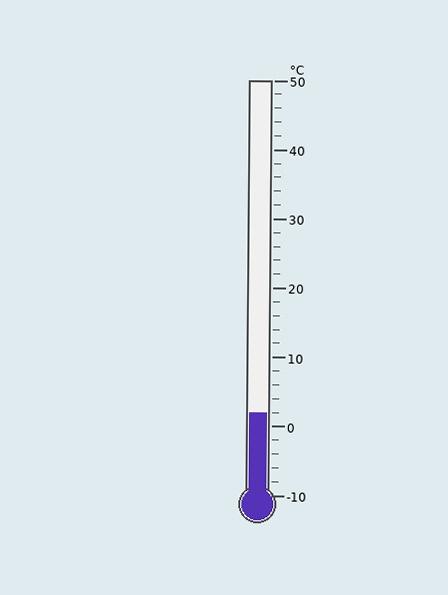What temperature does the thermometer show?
The thermometer shows approximately 2°C.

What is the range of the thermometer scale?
The thermometer scale ranges from -10°C to 50°C.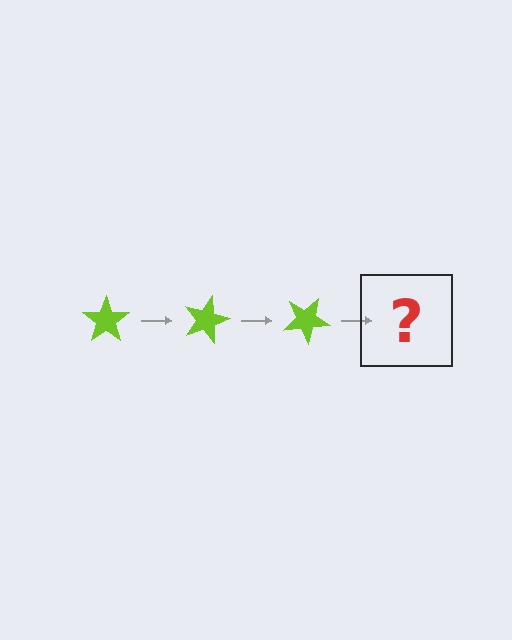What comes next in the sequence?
The next element should be a lime star rotated 45 degrees.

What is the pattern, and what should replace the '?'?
The pattern is that the star rotates 15 degrees each step. The '?' should be a lime star rotated 45 degrees.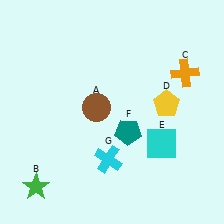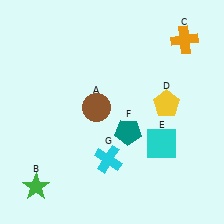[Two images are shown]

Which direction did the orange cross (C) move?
The orange cross (C) moved up.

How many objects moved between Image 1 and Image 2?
1 object moved between the two images.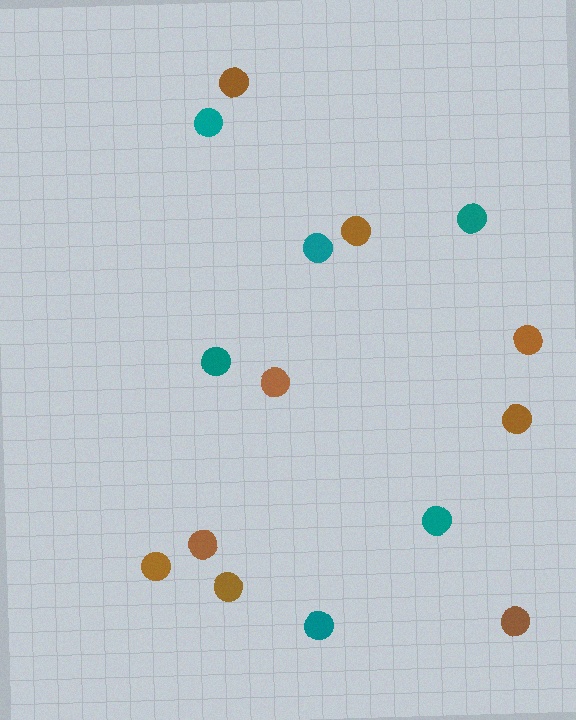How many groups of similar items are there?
There are 2 groups: one group of brown circles (9) and one group of teal circles (6).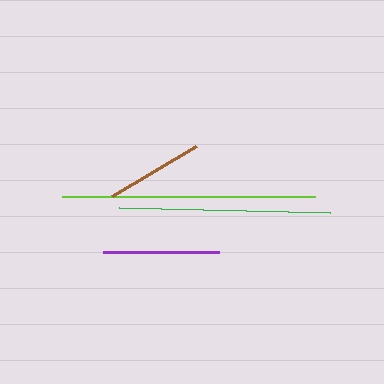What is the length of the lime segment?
The lime segment is approximately 253 pixels long.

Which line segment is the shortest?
The brown line is the shortest at approximately 97 pixels.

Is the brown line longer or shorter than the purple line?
The purple line is longer than the brown line.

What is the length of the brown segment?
The brown segment is approximately 97 pixels long.